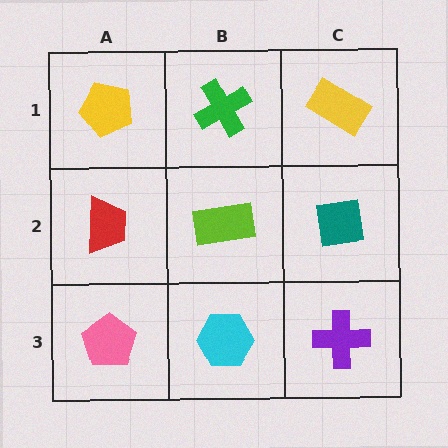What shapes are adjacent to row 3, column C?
A teal square (row 2, column C), a cyan hexagon (row 3, column B).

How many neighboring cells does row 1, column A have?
2.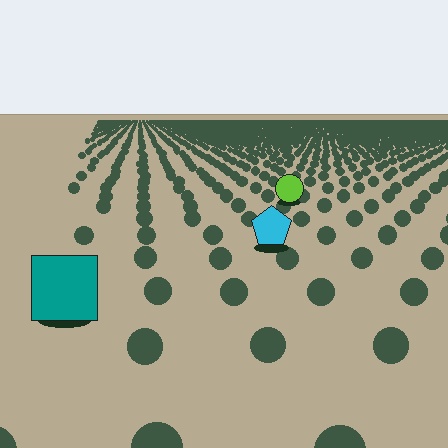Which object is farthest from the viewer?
The lime circle is farthest from the viewer. It appears smaller and the ground texture around it is denser.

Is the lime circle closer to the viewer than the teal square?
No. The teal square is closer — you can tell from the texture gradient: the ground texture is coarser near it.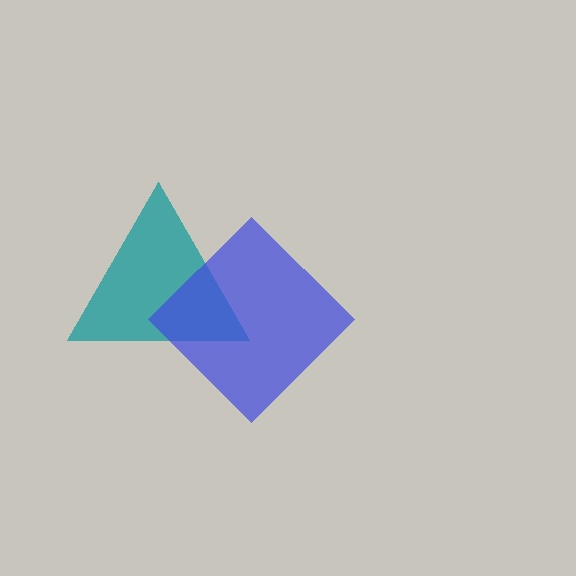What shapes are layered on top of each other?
The layered shapes are: a teal triangle, a blue diamond.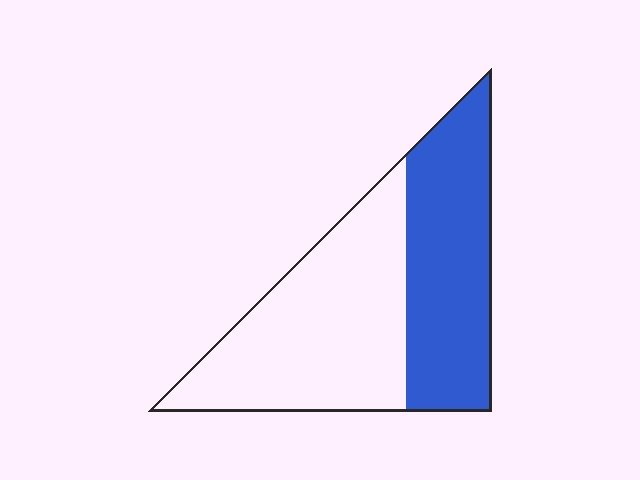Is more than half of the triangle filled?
No.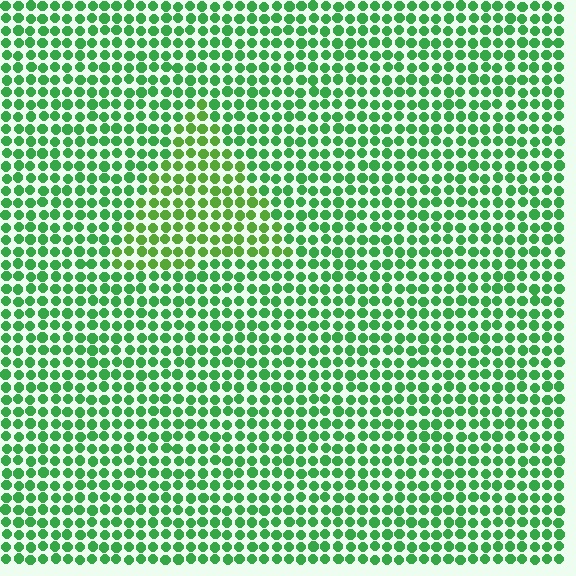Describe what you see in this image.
The image is filled with small green elements in a uniform arrangement. A triangle-shaped region is visible where the elements are tinted to a slightly different hue, forming a subtle color boundary.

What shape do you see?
I see a triangle.